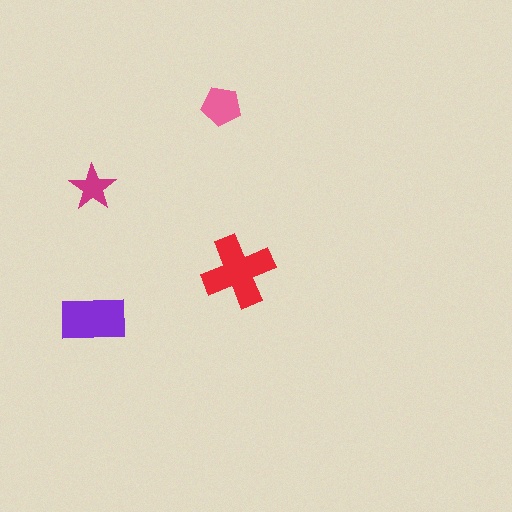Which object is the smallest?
The magenta star.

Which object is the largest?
The red cross.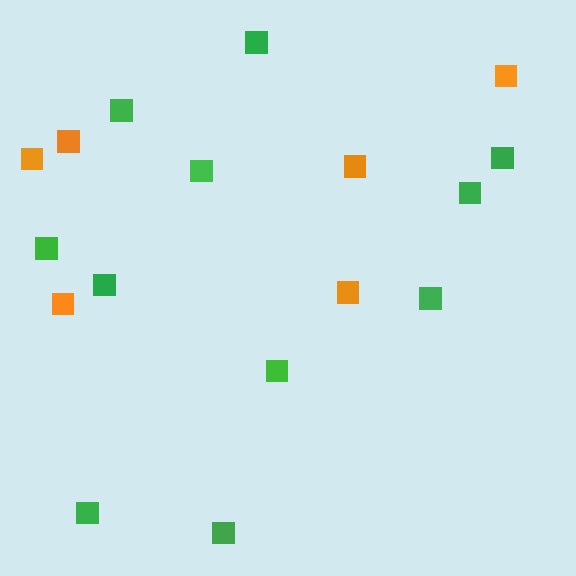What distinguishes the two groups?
There are 2 groups: one group of orange squares (6) and one group of green squares (11).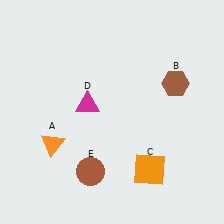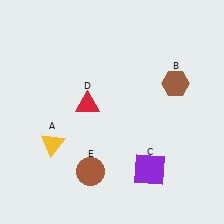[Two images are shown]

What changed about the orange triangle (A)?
In Image 1, A is orange. In Image 2, it changed to yellow.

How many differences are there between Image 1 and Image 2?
There are 3 differences between the two images.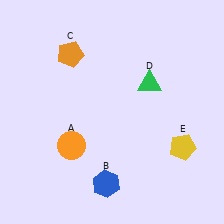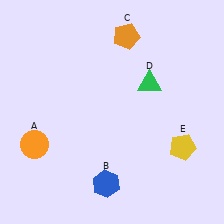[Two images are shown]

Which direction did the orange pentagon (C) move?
The orange pentagon (C) moved right.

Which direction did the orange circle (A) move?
The orange circle (A) moved left.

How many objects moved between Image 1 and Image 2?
2 objects moved between the two images.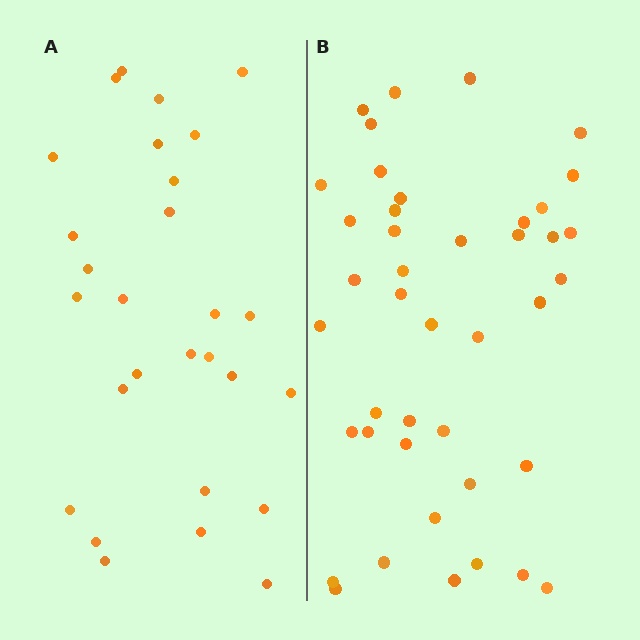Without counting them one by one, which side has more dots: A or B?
Region B (the right region) has more dots.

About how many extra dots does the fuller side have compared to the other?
Region B has approximately 15 more dots than region A.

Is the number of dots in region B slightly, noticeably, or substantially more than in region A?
Region B has substantially more. The ratio is roughly 1.5 to 1.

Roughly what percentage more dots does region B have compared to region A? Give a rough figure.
About 50% more.